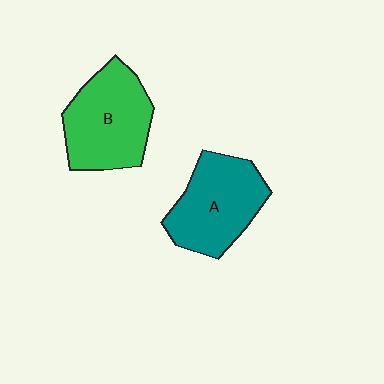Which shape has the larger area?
Shape B (green).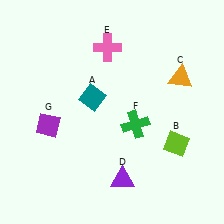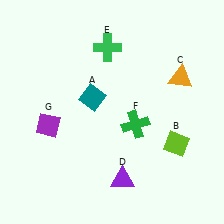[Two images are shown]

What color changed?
The cross (E) changed from pink in Image 1 to green in Image 2.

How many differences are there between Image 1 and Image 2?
There is 1 difference between the two images.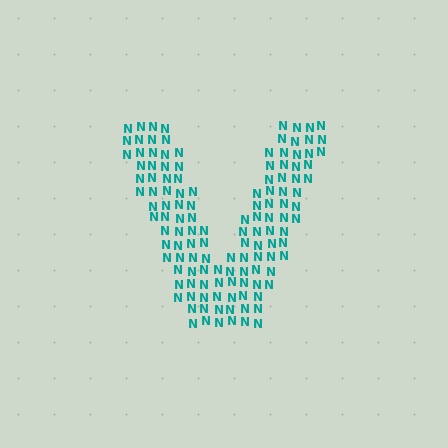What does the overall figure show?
The overall figure shows the letter V.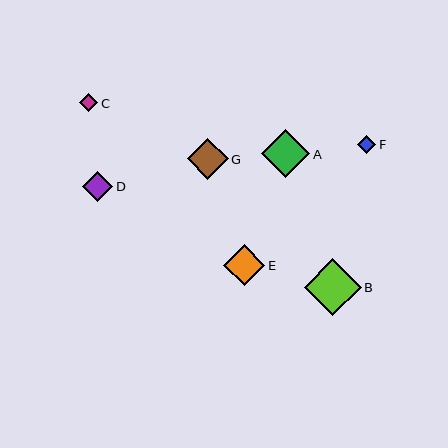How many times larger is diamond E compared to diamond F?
Diamond E is approximately 2.2 times the size of diamond F.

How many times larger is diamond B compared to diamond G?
Diamond B is approximately 1.4 times the size of diamond G.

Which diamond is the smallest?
Diamond C is the smallest with a size of approximately 19 pixels.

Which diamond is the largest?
Diamond B is the largest with a size of approximately 57 pixels.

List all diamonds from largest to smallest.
From largest to smallest: B, A, E, G, D, F, C.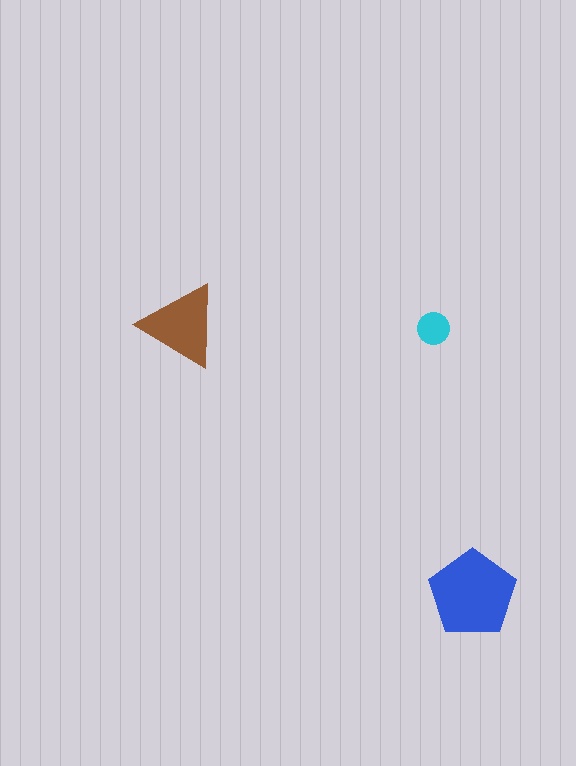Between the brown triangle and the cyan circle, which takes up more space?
The brown triangle.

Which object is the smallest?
The cyan circle.